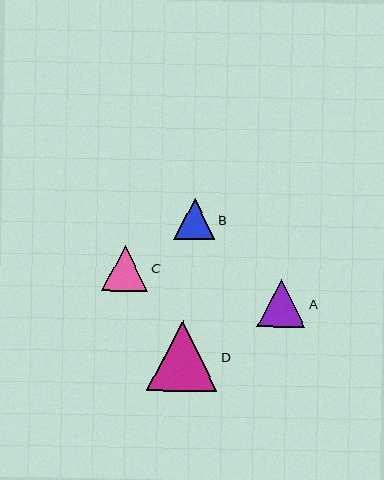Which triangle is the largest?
Triangle D is the largest with a size of approximately 70 pixels.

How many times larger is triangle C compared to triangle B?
Triangle C is approximately 1.1 times the size of triangle B.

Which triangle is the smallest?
Triangle B is the smallest with a size of approximately 41 pixels.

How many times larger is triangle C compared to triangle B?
Triangle C is approximately 1.1 times the size of triangle B.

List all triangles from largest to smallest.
From largest to smallest: D, A, C, B.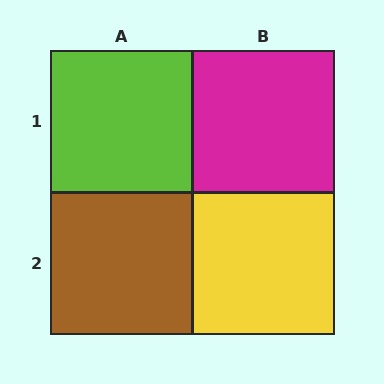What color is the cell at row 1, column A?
Lime.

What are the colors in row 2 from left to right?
Brown, yellow.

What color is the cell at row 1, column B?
Magenta.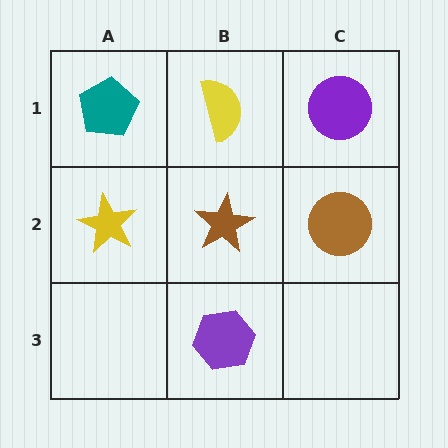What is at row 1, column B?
A yellow semicircle.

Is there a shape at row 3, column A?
No, that cell is empty.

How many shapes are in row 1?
3 shapes.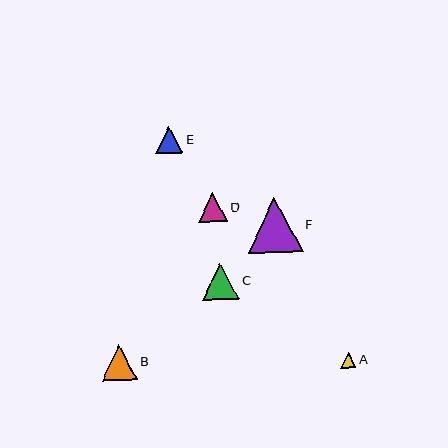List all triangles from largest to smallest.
From largest to smallest: F, C, B, D, E, A.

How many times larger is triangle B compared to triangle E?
Triangle B is approximately 1.3 times the size of triangle E.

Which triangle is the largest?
Triangle F is the largest with a size of approximately 55 pixels.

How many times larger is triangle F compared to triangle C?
Triangle F is approximately 1.5 times the size of triangle C.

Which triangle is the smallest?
Triangle A is the smallest with a size of approximately 16 pixels.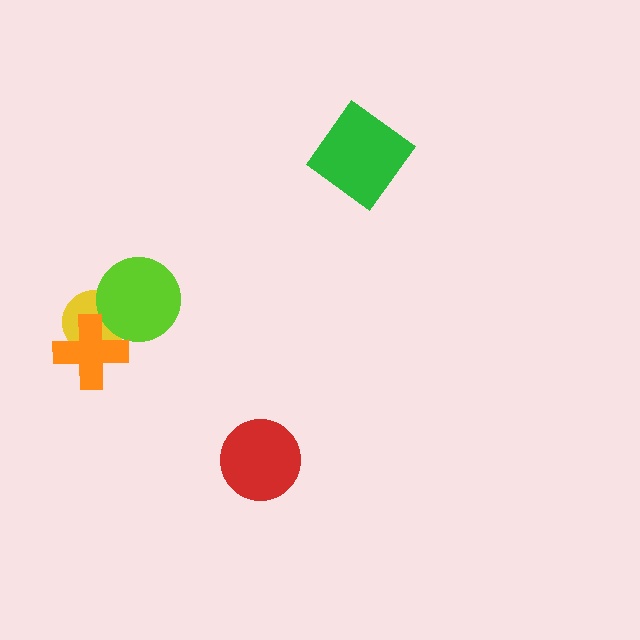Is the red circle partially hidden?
No, no other shape covers it.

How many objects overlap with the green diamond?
0 objects overlap with the green diamond.